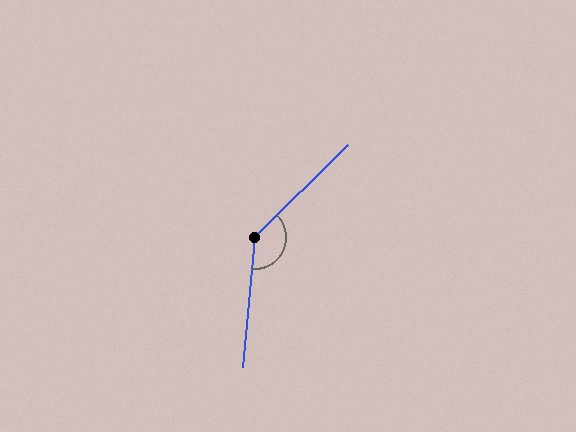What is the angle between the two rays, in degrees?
Approximately 140 degrees.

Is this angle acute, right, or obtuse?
It is obtuse.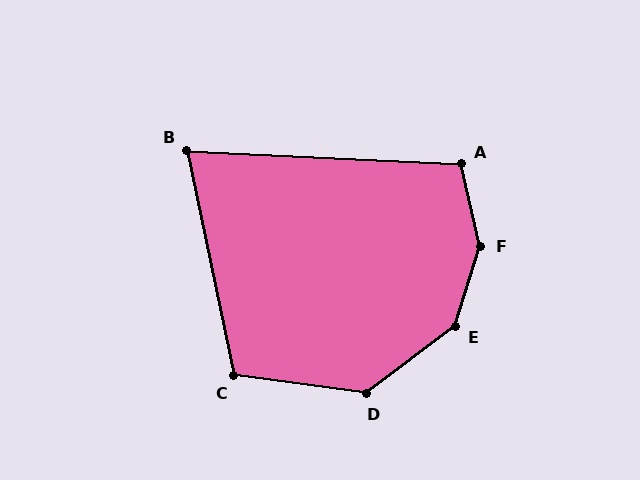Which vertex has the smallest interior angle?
B, at approximately 75 degrees.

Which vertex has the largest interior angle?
F, at approximately 150 degrees.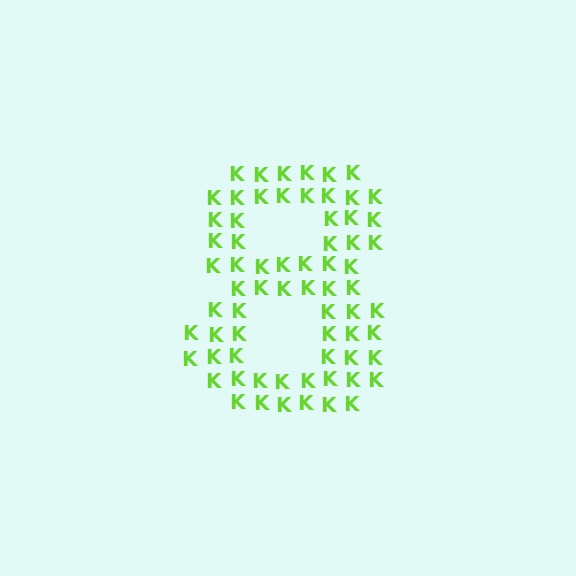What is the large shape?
The large shape is the digit 8.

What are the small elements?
The small elements are letter K's.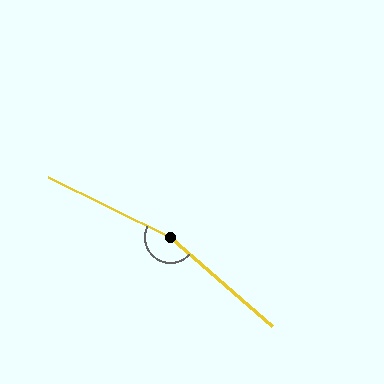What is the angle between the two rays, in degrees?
Approximately 165 degrees.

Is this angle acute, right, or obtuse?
It is obtuse.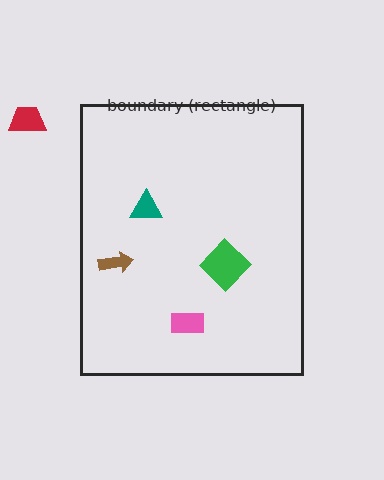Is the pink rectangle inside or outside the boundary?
Inside.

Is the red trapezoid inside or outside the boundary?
Outside.